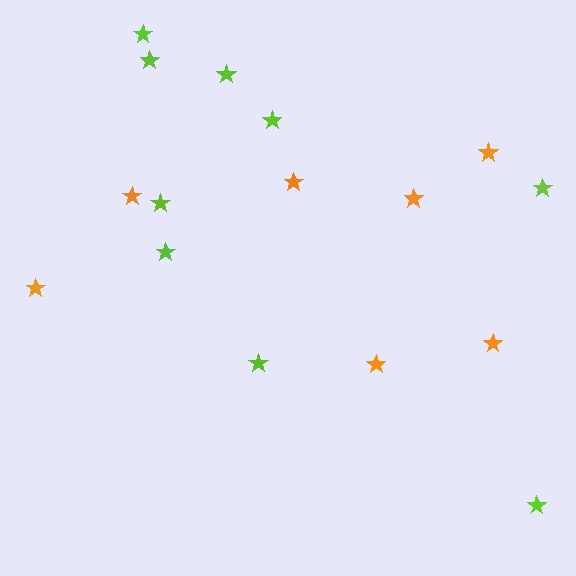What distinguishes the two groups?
There are 2 groups: one group of orange stars (7) and one group of lime stars (9).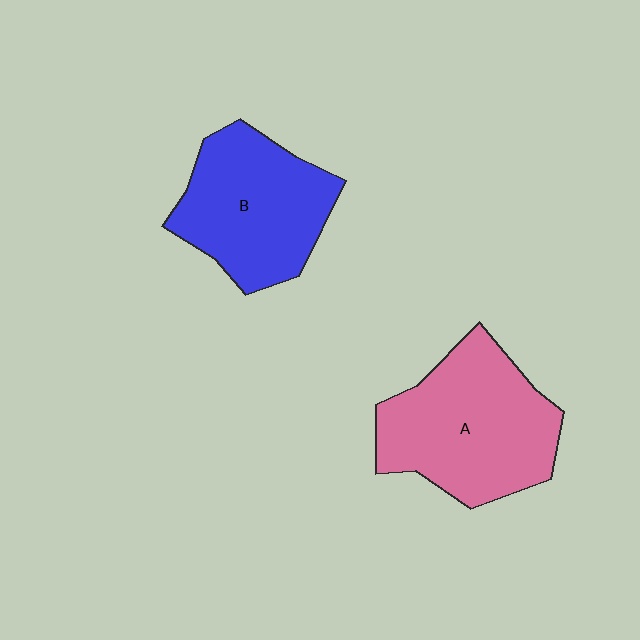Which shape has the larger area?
Shape A (pink).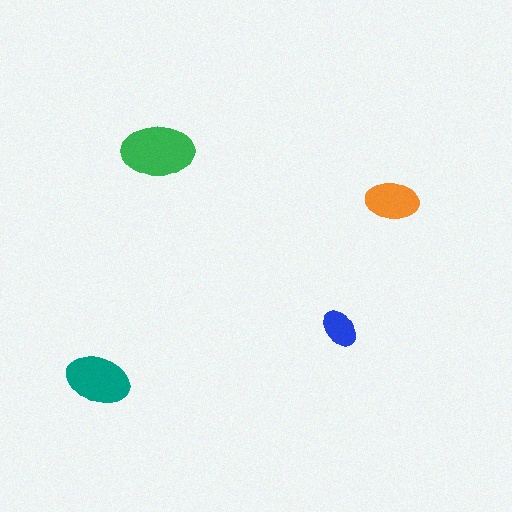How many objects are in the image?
There are 4 objects in the image.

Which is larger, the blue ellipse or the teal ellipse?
The teal one.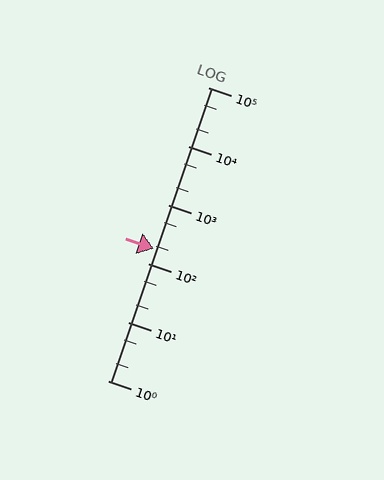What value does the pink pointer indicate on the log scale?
The pointer indicates approximately 180.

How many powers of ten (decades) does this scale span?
The scale spans 5 decades, from 1 to 100000.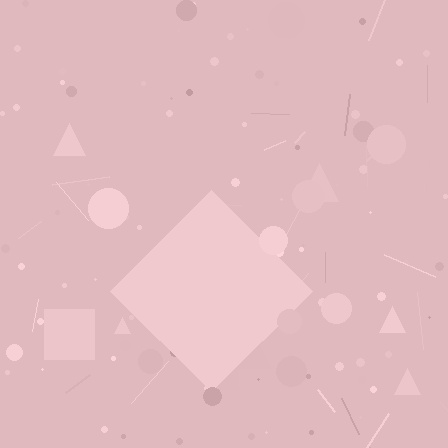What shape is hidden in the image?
A diamond is hidden in the image.